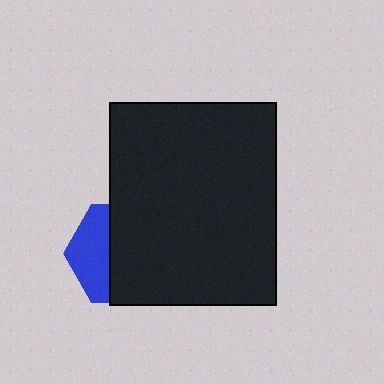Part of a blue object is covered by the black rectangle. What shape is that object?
It is a hexagon.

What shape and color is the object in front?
The object in front is a black rectangle.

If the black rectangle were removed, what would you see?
You would see the complete blue hexagon.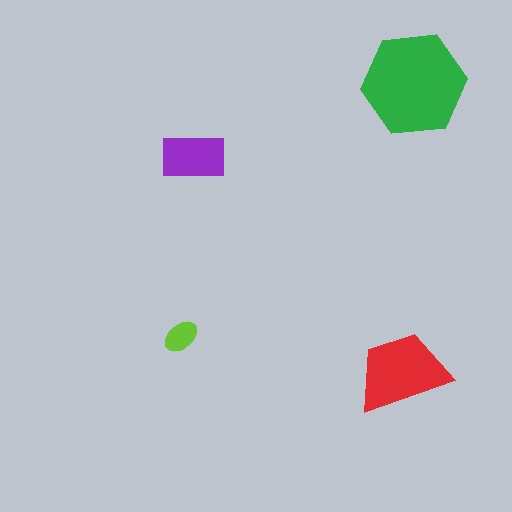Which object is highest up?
The green hexagon is topmost.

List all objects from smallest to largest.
The lime ellipse, the purple rectangle, the red trapezoid, the green hexagon.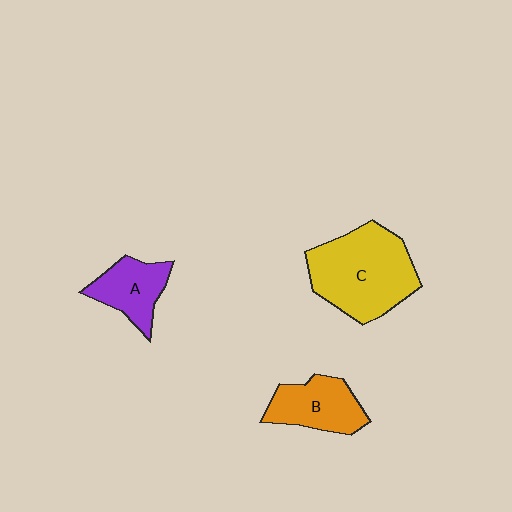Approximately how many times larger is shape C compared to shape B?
Approximately 1.8 times.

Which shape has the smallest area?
Shape A (purple).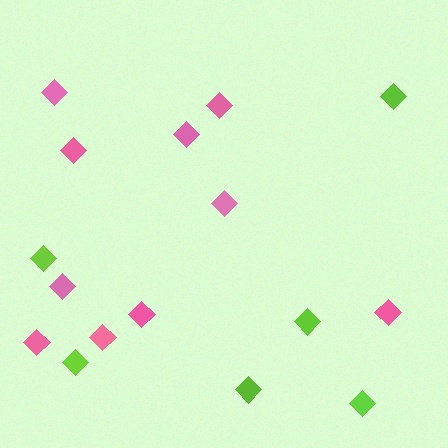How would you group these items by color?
There are 2 groups: one group of pink diamonds (10) and one group of lime diamonds (6).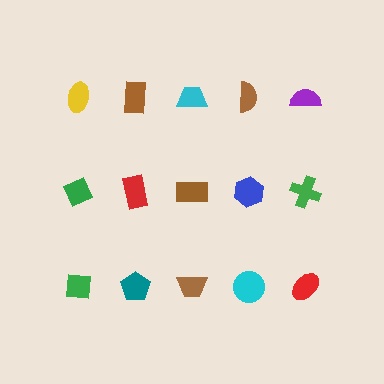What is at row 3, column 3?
A brown trapezoid.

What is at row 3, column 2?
A teal pentagon.